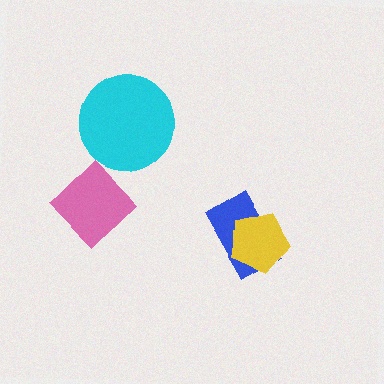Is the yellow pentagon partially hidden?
No, no other shape covers it.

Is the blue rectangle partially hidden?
Yes, it is partially covered by another shape.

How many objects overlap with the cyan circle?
0 objects overlap with the cyan circle.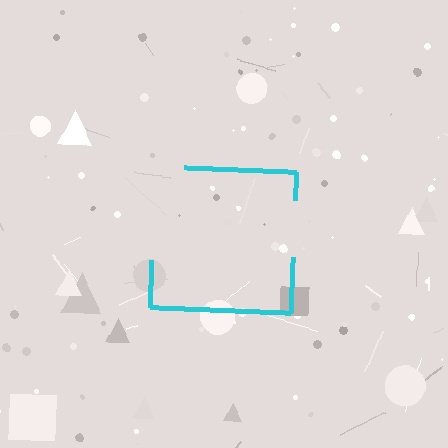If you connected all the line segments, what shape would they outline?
They would outline a square.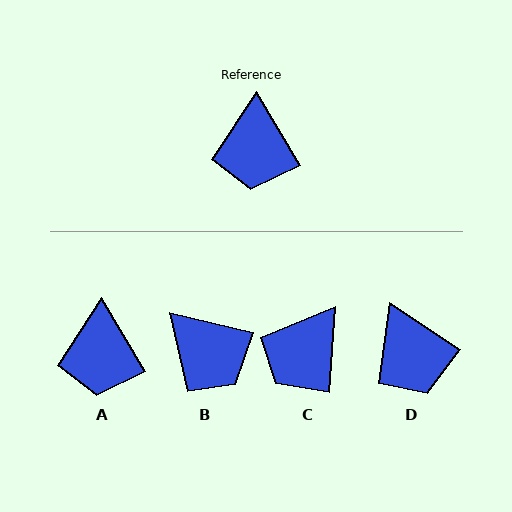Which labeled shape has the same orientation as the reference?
A.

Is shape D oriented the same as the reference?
No, it is off by about 26 degrees.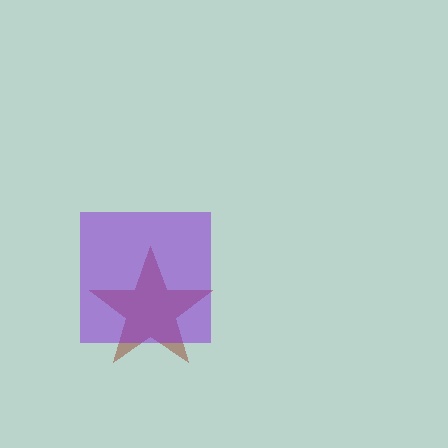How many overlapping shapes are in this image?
There are 2 overlapping shapes in the image.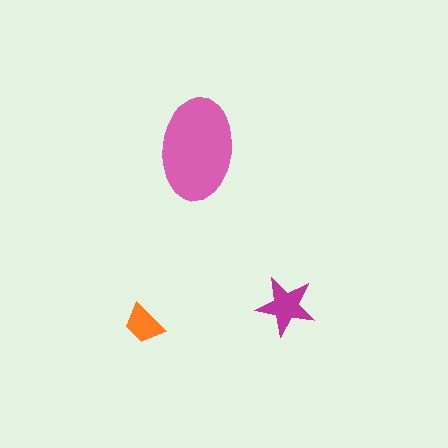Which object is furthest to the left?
The orange trapezoid is leftmost.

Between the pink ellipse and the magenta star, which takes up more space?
The pink ellipse.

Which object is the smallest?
The orange trapezoid.